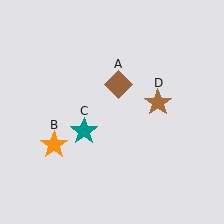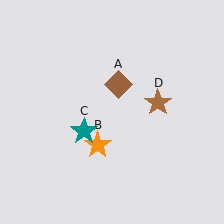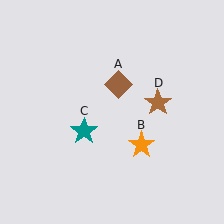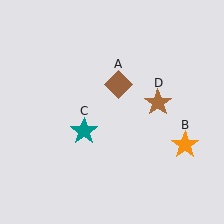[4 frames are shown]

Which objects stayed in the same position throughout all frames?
Brown diamond (object A) and teal star (object C) and brown star (object D) remained stationary.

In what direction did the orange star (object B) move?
The orange star (object B) moved right.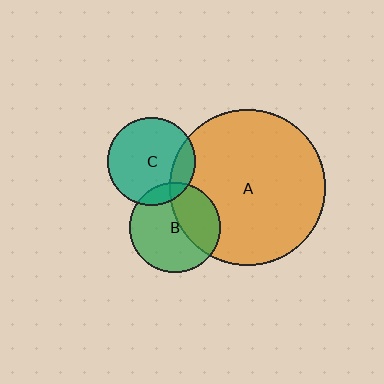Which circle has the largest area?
Circle A (orange).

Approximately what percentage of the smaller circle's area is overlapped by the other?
Approximately 15%.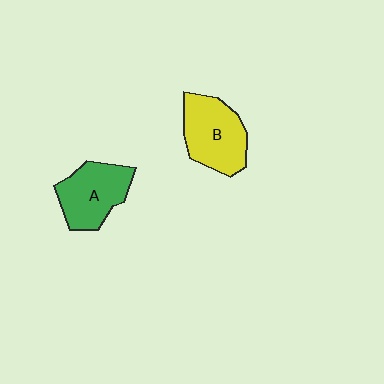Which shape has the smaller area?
Shape A (green).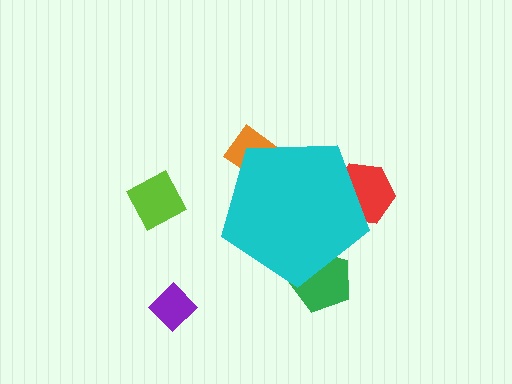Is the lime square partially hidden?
No, the lime square is fully visible.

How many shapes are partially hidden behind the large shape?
3 shapes are partially hidden.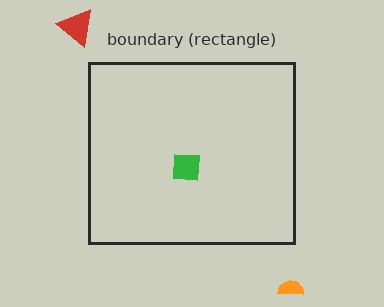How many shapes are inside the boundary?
1 inside, 2 outside.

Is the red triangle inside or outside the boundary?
Outside.